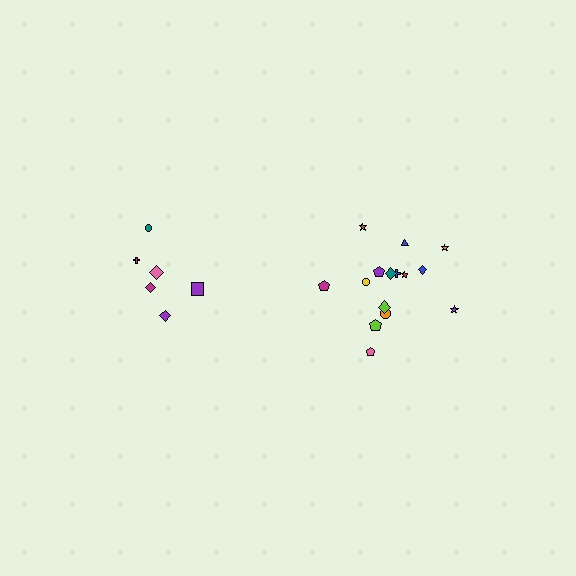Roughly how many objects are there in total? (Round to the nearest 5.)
Roughly 20 objects in total.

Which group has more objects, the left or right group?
The right group.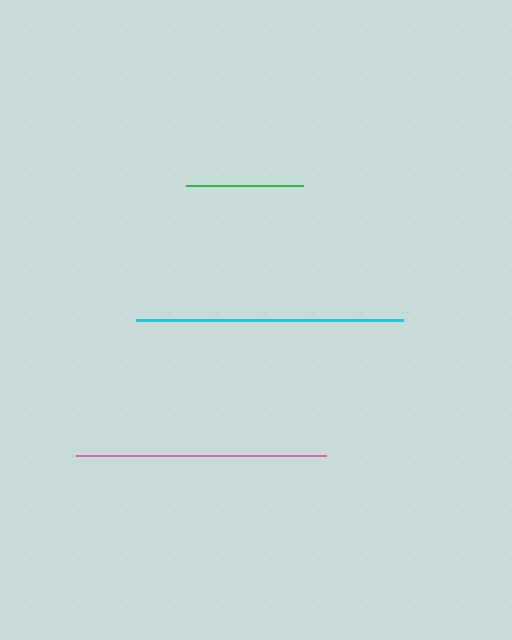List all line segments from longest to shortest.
From longest to shortest: cyan, pink, green.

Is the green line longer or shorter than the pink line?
The pink line is longer than the green line.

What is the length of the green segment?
The green segment is approximately 118 pixels long.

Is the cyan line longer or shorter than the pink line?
The cyan line is longer than the pink line.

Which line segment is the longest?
The cyan line is the longest at approximately 267 pixels.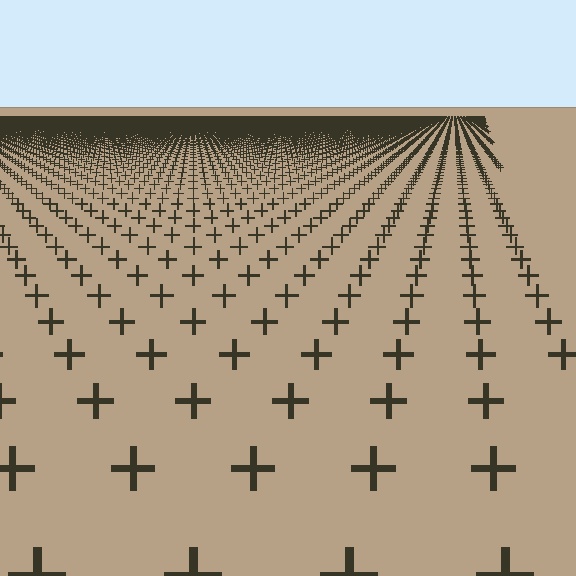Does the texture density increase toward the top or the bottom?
Density increases toward the top.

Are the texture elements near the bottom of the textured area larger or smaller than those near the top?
Larger. Near the bottom, elements are closer to the viewer and appear at a bigger on-screen size.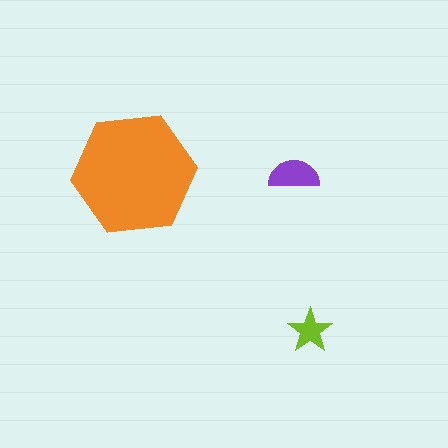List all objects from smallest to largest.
The lime star, the purple semicircle, the orange hexagon.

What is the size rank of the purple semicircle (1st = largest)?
2nd.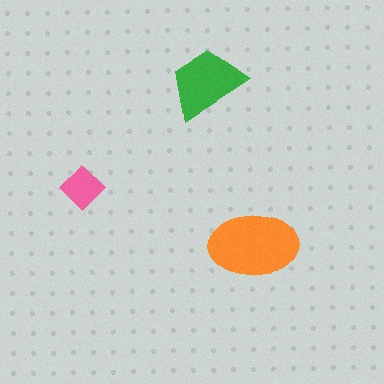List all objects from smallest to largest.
The pink diamond, the green trapezoid, the orange ellipse.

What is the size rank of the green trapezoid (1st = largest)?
2nd.